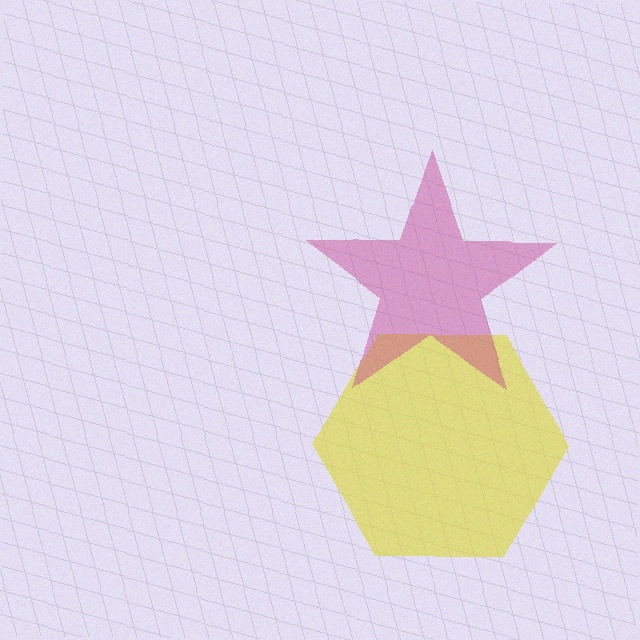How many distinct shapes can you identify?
There are 2 distinct shapes: a yellow hexagon, a magenta star.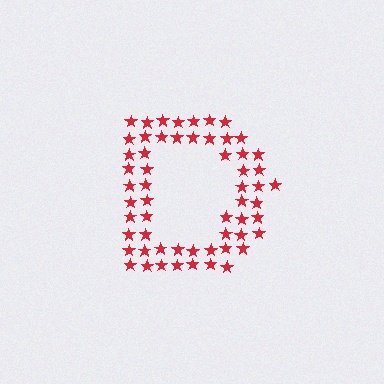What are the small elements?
The small elements are stars.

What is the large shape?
The large shape is the letter D.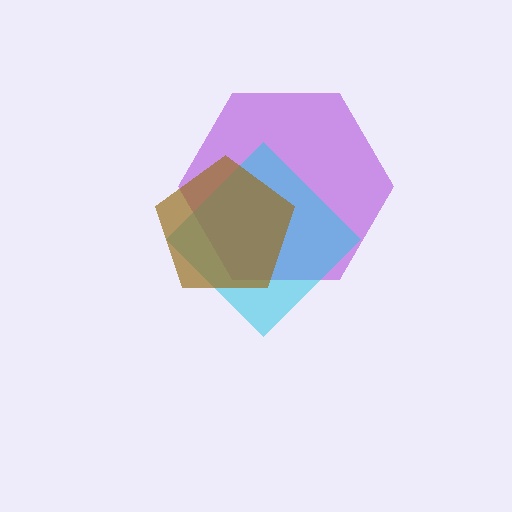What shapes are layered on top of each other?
The layered shapes are: a purple hexagon, a cyan diamond, a brown pentagon.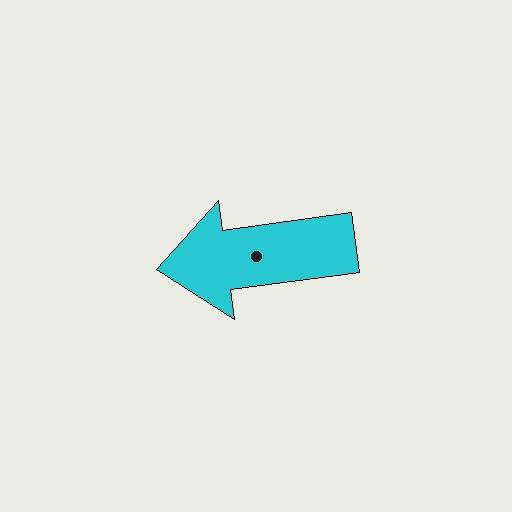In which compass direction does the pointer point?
West.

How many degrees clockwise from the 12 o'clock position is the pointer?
Approximately 262 degrees.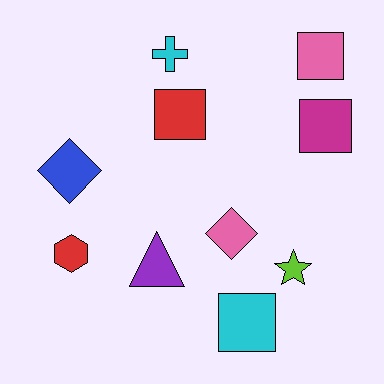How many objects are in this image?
There are 10 objects.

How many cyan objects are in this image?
There are 2 cyan objects.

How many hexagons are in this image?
There is 1 hexagon.